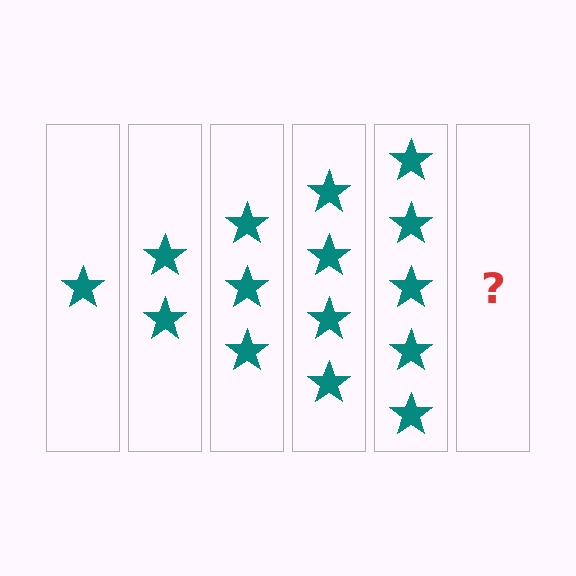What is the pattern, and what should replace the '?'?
The pattern is that each step adds one more star. The '?' should be 6 stars.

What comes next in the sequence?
The next element should be 6 stars.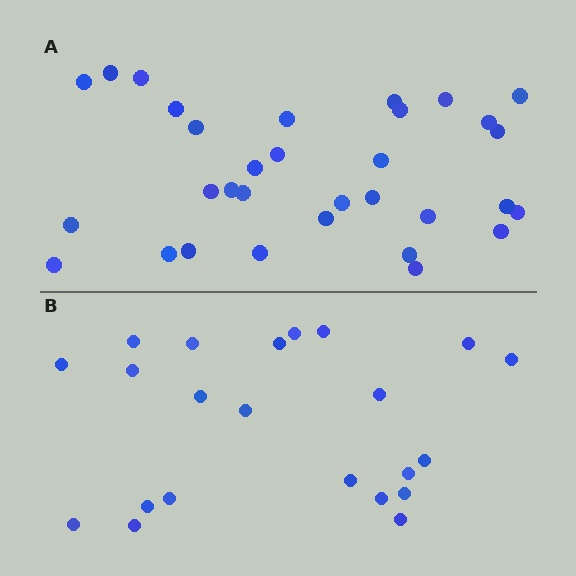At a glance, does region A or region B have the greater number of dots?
Region A (the top region) has more dots.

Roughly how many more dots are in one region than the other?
Region A has roughly 10 or so more dots than region B.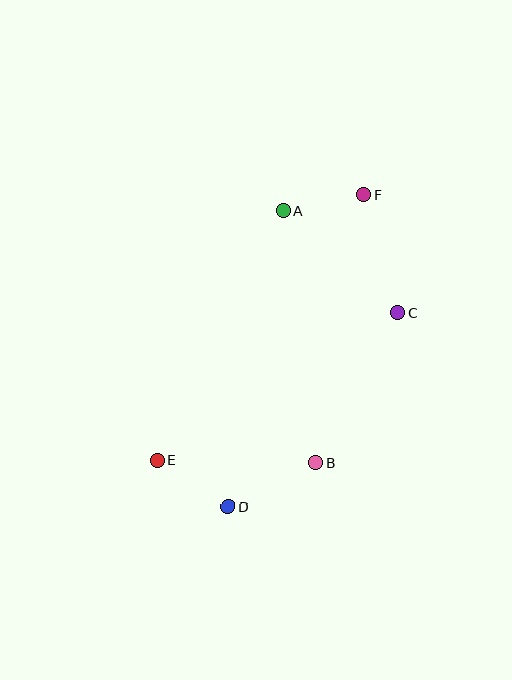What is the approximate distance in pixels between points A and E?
The distance between A and E is approximately 280 pixels.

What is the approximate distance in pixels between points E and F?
The distance between E and F is approximately 336 pixels.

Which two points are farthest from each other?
Points D and F are farthest from each other.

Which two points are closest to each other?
Points A and F are closest to each other.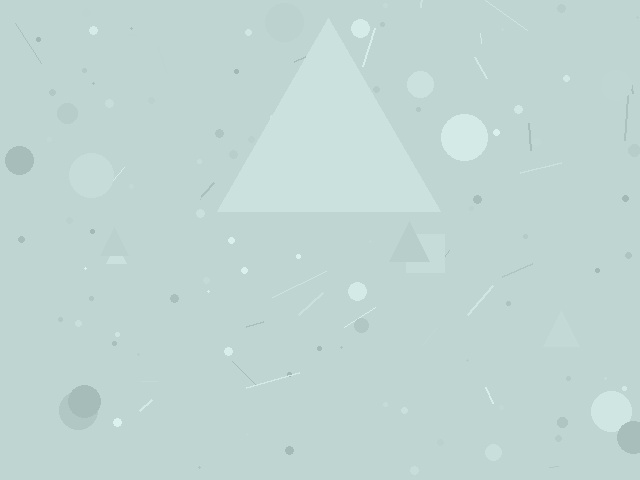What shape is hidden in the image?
A triangle is hidden in the image.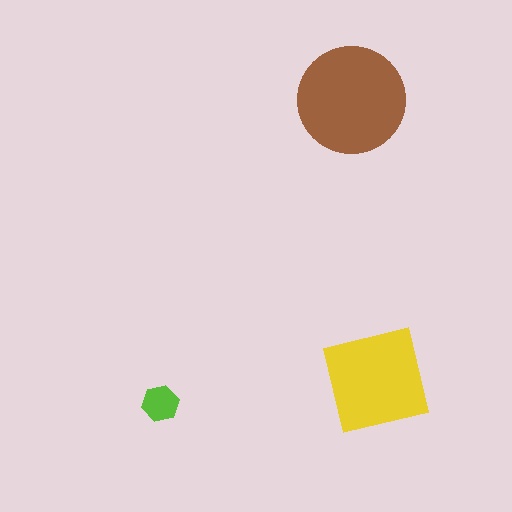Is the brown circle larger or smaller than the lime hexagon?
Larger.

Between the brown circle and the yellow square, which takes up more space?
The brown circle.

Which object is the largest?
The brown circle.